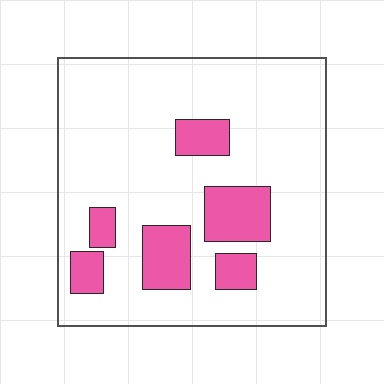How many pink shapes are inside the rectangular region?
6.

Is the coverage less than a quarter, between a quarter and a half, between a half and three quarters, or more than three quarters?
Less than a quarter.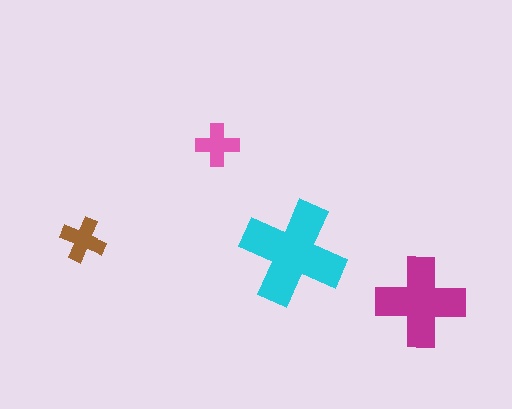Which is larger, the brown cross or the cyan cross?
The cyan one.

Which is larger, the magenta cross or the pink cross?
The magenta one.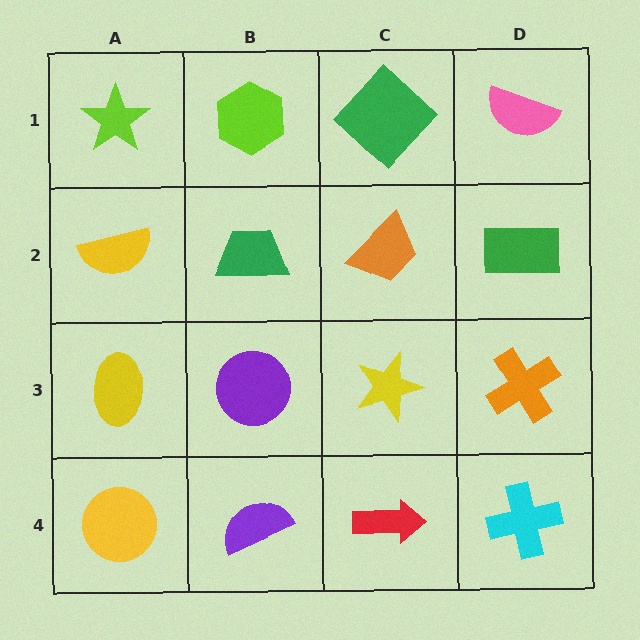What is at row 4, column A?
A yellow circle.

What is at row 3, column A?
A yellow ellipse.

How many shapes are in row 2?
4 shapes.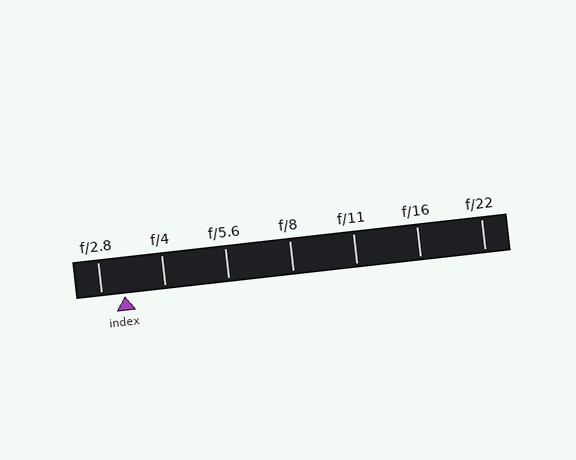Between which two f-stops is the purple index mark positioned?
The index mark is between f/2.8 and f/4.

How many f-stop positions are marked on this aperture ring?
There are 7 f-stop positions marked.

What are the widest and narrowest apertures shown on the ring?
The widest aperture shown is f/2.8 and the narrowest is f/22.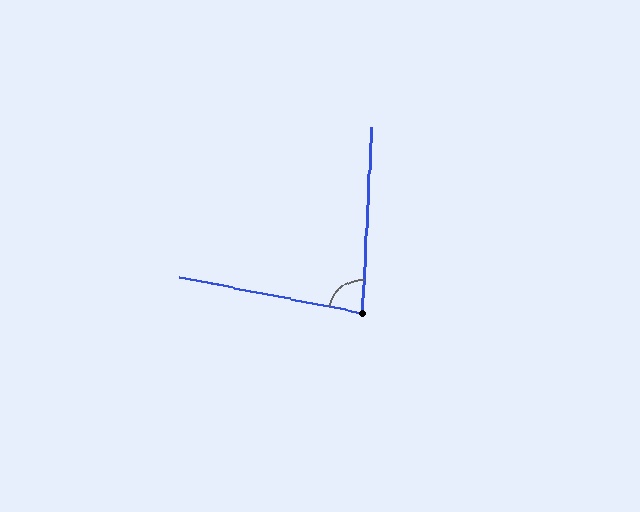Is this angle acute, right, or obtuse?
It is acute.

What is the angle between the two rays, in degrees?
Approximately 81 degrees.